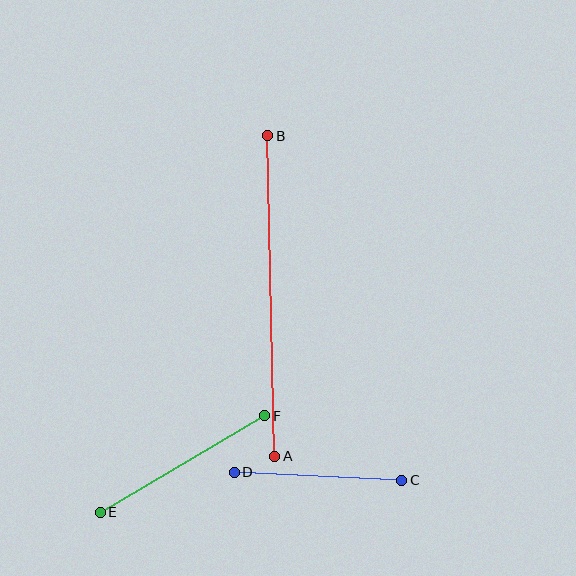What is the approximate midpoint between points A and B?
The midpoint is at approximately (271, 296) pixels.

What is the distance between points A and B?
The distance is approximately 321 pixels.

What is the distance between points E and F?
The distance is approximately 190 pixels.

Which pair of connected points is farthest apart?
Points A and B are farthest apart.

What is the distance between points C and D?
The distance is approximately 168 pixels.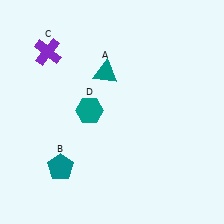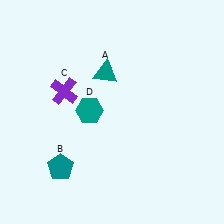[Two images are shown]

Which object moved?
The purple cross (C) moved down.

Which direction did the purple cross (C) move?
The purple cross (C) moved down.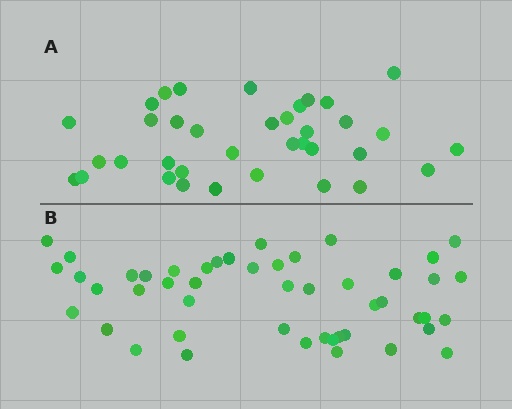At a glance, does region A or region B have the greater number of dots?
Region B (the bottom region) has more dots.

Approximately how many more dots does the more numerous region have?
Region B has roughly 12 or so more dots than region A.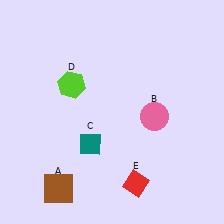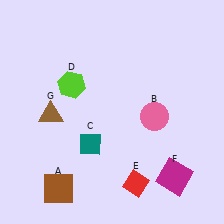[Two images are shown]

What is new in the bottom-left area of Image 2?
A brown triangle (G) was added in the bottom-left area of Image 2.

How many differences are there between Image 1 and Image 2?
There are 2 differences between the two images.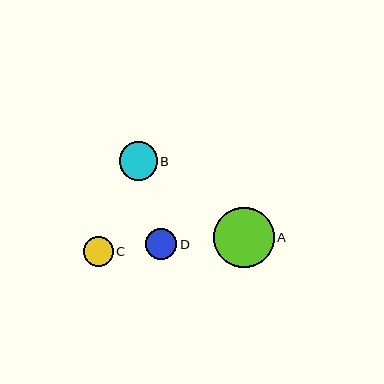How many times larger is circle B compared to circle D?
Circle B is approximately 1.2 times the size of circle D.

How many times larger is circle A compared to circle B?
Circle A is approximately 1.6 times the size of circle B.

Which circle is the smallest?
Circle C is the smallest with a size of approximately 30 pixels.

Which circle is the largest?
Circle A is the largest with a size of approximately 61 pixels.